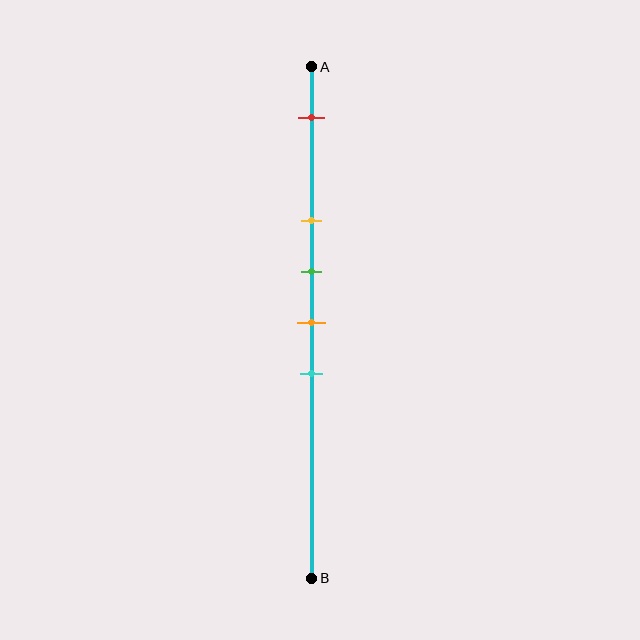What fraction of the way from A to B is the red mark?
The red mark is approximately 10% (0.1) of the way from A to B.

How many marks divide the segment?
There are 5 marks dividing the segment.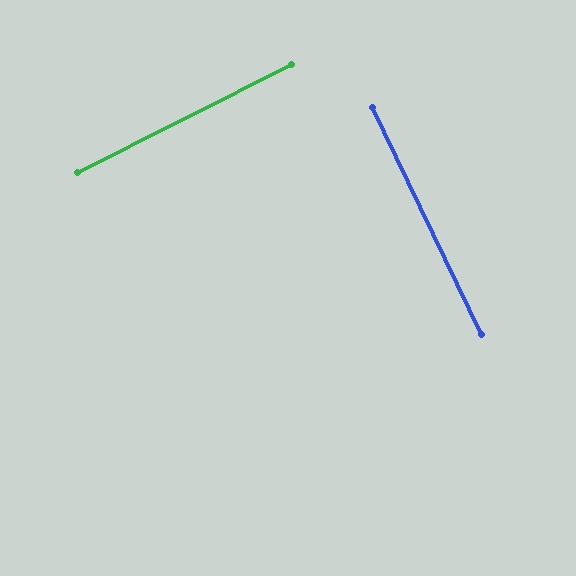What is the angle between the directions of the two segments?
Approximately 89 degrees.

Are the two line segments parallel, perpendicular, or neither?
Perpendicular — they meet at approximately 89°.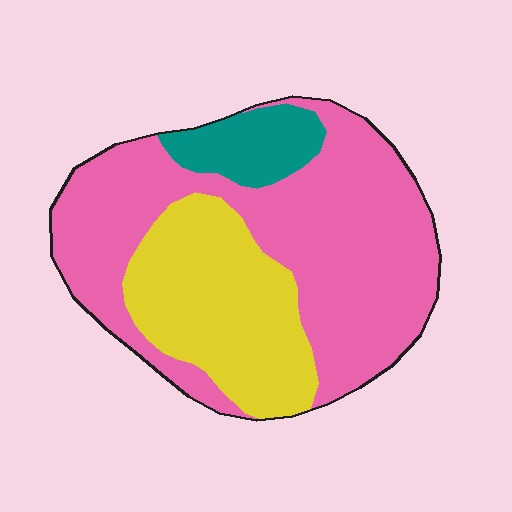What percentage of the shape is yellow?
Yellow takes up between a quarter and a half of the shape.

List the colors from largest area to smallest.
From largest to smallest: pink, yellow, teal.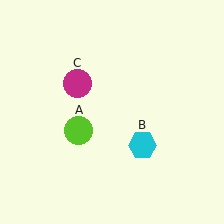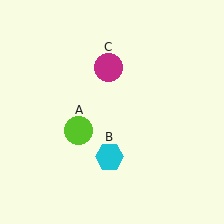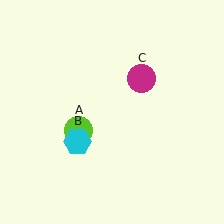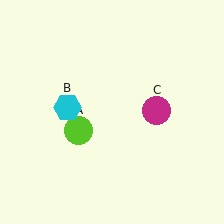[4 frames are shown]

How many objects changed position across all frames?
2 objects changed position: cyan hexagon (object B), magenta circle (object C).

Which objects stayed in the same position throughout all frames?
Lime circle (object A) remained stationary.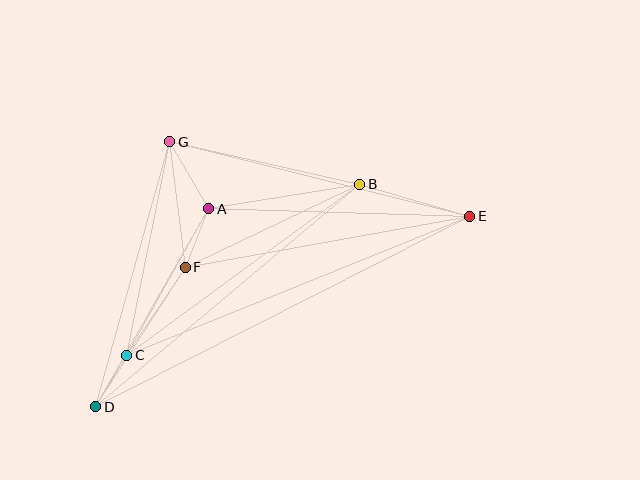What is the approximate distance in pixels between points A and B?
The distance between A and B is approximately 153 pixels.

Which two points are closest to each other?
Points C and D are closest to each other.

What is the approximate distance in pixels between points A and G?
The distance between A and G is approximately 77 pixels.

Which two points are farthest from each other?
Points D and E are farthest from each other.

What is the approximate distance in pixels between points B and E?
The distance between B and E is approximately 114 pixels.